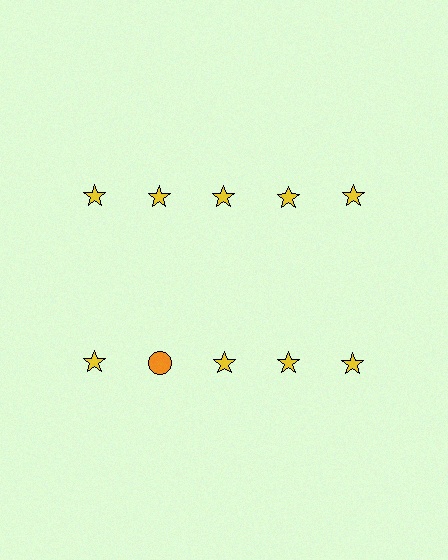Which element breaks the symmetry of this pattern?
The orange circle in the second row, second from left column breaks the symmetry. All other shapes are yellow stars.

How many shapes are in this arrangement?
There are 10 shapes arranged in a grid pattern.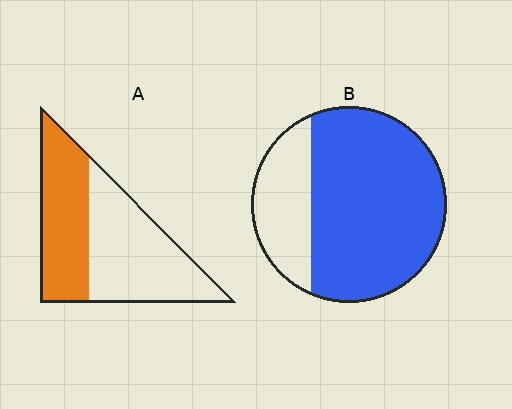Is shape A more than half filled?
No.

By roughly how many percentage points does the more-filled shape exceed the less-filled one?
By roughly 30 percentage points (B over A).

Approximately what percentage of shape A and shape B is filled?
A is approximately 45% and B is approximately 75%.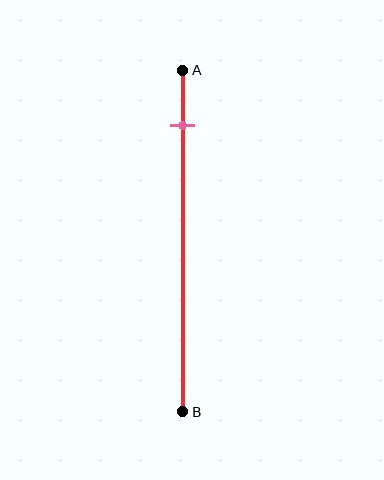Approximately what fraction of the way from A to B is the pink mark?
The pink mark is approximately 15% of the way from A to B.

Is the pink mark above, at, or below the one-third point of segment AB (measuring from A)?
The pink mark is above the one-third point of segment AB.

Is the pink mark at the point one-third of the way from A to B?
No, the mark is at about 15% from A, not at the 33% one-third point.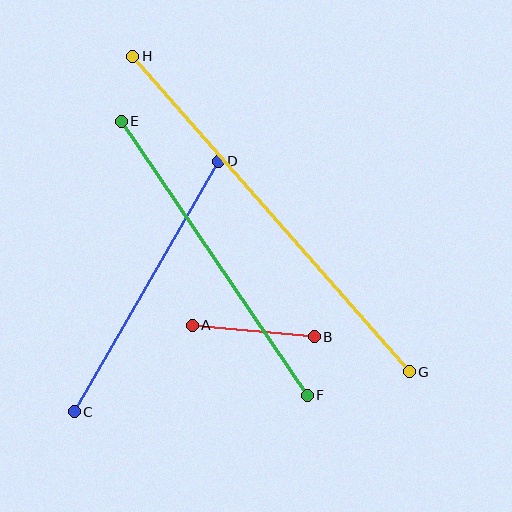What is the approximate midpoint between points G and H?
The midpoint is at approximately (271, 214) pixels.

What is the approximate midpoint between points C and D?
The midpoint is at approximately (146, 286) pixels.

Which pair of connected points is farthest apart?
Points G and H are farthest apart.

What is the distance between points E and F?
The distance is approximately 331 pixels.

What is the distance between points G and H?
The distance is approximately 419 pixels.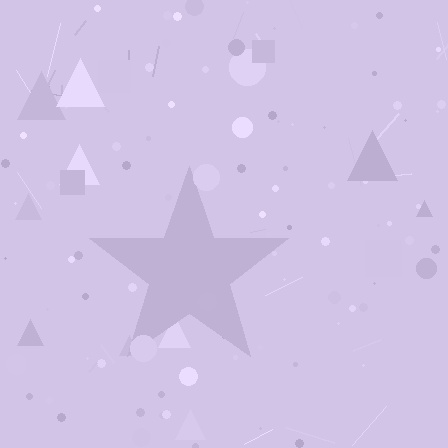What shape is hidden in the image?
A star is hidden in the image.